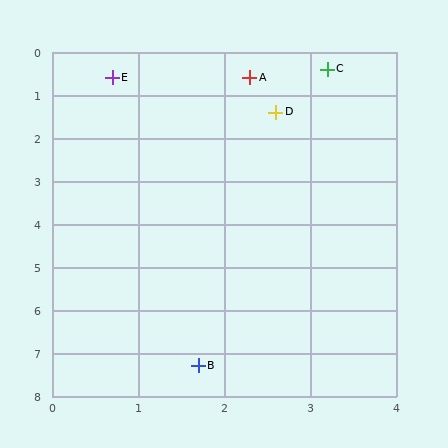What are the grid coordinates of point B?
Point B is at approximately (1.7, 7.3).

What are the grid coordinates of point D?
Point D is at approximately (2.6, 1.4).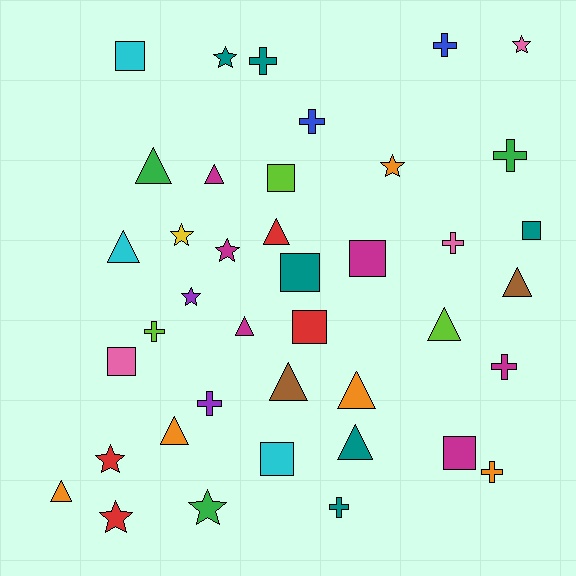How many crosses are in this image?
There are 10 crosses.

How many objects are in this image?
There are 40 objects.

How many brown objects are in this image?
There are 2 brown objects.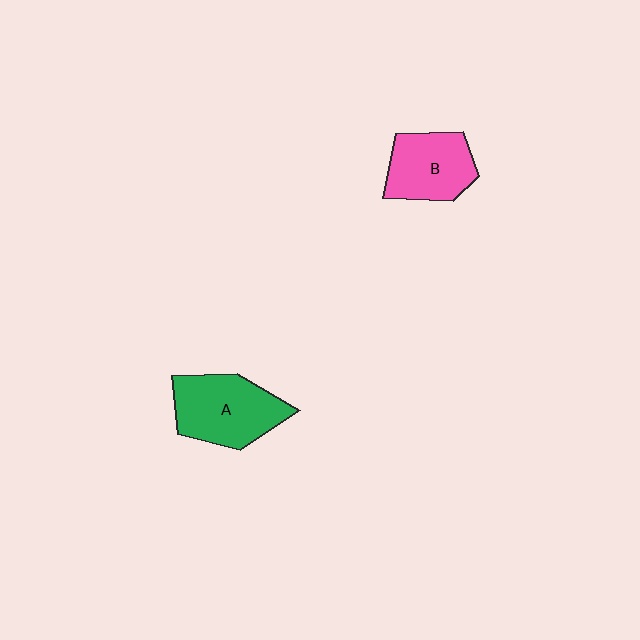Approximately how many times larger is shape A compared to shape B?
Approximately 1.2 times.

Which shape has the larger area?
Shape A (green).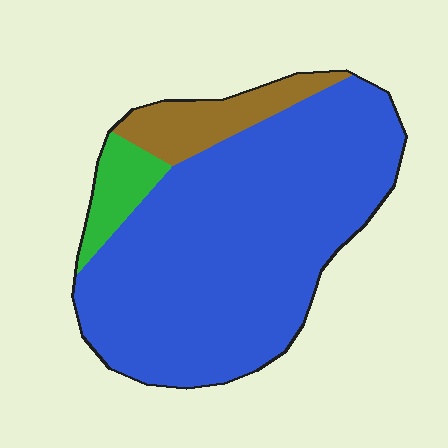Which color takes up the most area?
Blue, at roughly 80%.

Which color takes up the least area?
Green, at roughly 10%.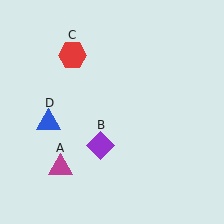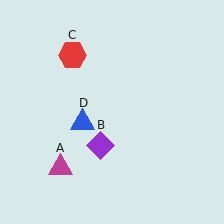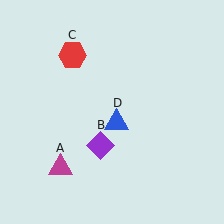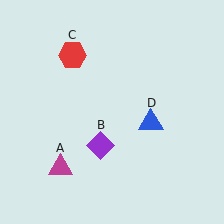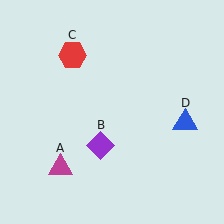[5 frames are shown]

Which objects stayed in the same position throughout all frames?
Magenta triangle (object A) and purple diamond (object B) and red hexagon (object C) remained stationary.